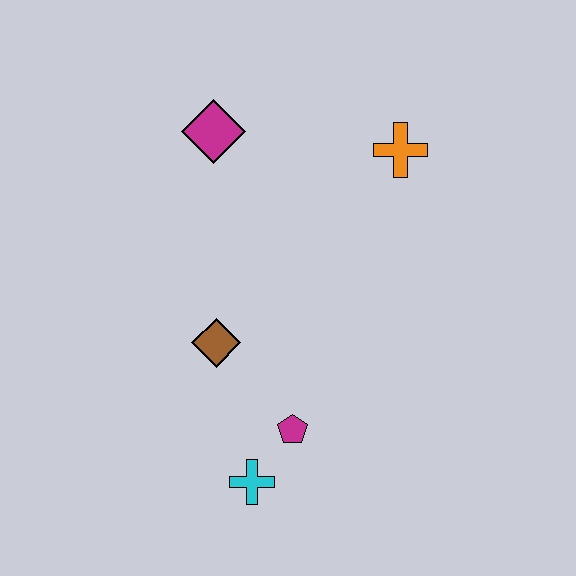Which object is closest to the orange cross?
The magenta diamond is closest to the orange cross.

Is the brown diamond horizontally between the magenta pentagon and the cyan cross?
No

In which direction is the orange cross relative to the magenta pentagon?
The orange cross is above the magenta pentagon.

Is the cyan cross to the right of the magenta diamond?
Yes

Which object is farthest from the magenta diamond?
The cyan cross is farthest from the magenta diamond.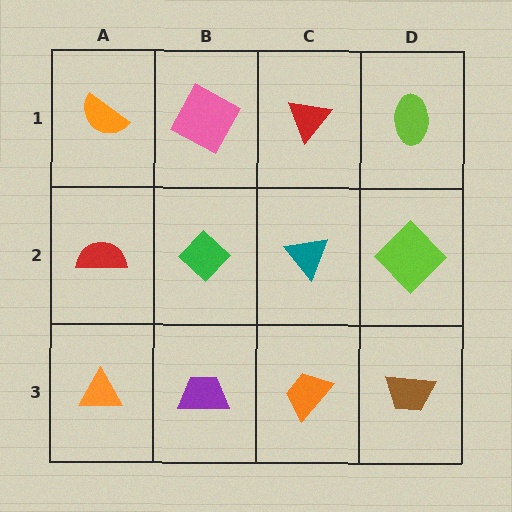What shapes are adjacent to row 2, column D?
A lime ellipse (row 1, column D), a brown trapezoid (row 3, column D), a teal triangle (row 2, column C).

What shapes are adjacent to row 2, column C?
A red triangle (row 1, column C), an orange trapezoid (row 3, column C), a green diamond (row 2, column B), a lime diamond (row 2, column D).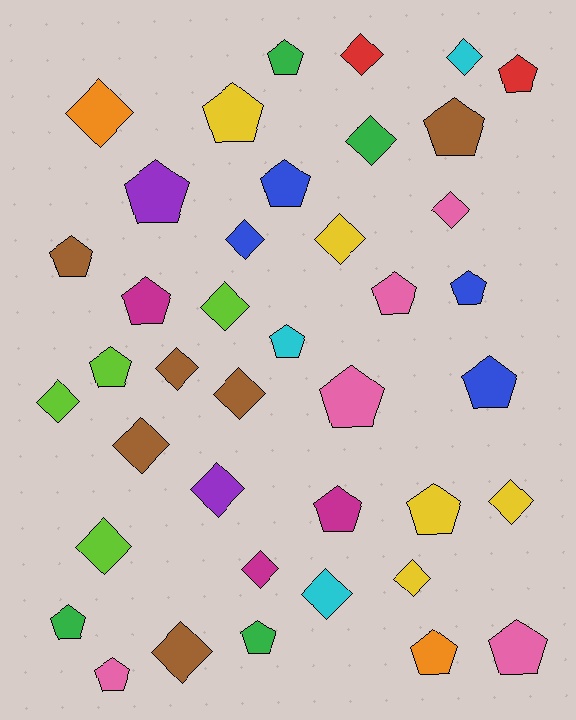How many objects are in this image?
There are 40 objects.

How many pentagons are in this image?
There are 21 pentagons.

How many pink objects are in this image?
There are 5 pink objects.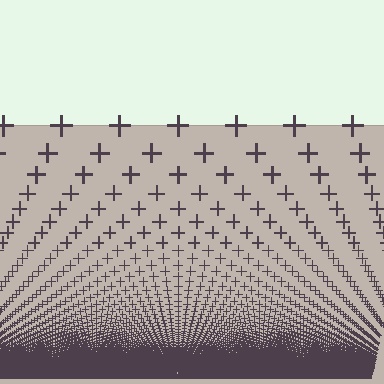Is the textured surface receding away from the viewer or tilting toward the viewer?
The surface appears to tilt toward the viewer. Texture elements get larger and sparser toward the top.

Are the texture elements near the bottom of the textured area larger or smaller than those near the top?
Smaller. The gradient is inverted — elements near the bottom are smaller and denser.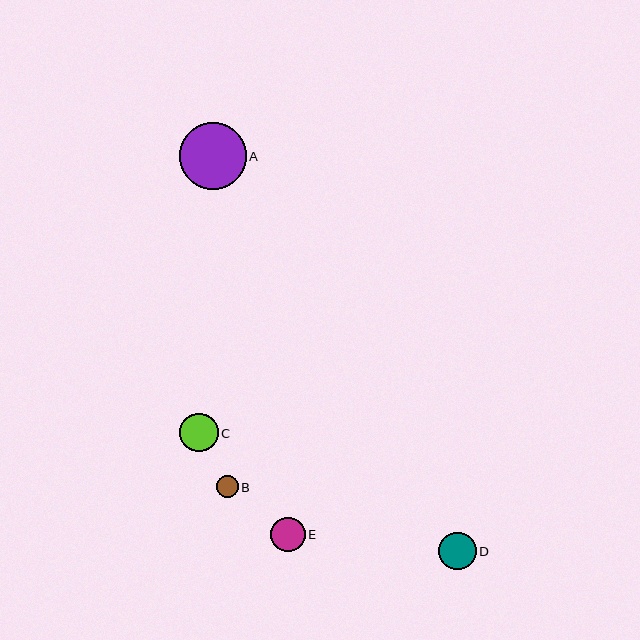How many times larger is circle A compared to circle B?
Circle A is approximately 3.0 times the size of circle B.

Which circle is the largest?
Circle A is the largest with a size of approximately 67 pixels.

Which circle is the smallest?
Circle B is the smallest with a size of approximately 22 pixels.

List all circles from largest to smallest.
From largest to smallest: A, C, D, E, B.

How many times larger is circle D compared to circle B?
Circle D is approximately 1.7 times the size of circle B.